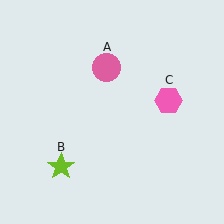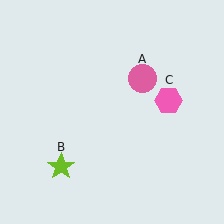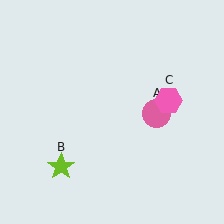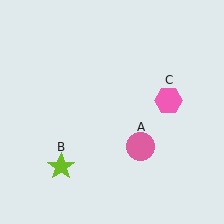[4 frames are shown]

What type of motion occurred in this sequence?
The pink circle (object A) rotated clockwise around the center of the scene.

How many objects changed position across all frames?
1 object changed position: pink circle (object A).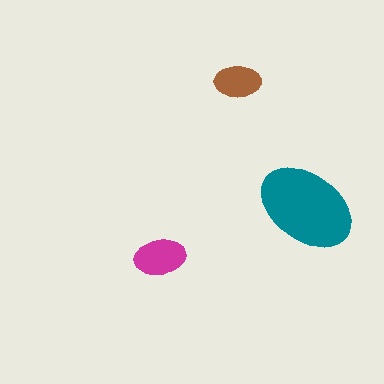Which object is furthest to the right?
The teal ellipse is rightmost.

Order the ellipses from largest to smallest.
the teal one, the magenta one, the brown one.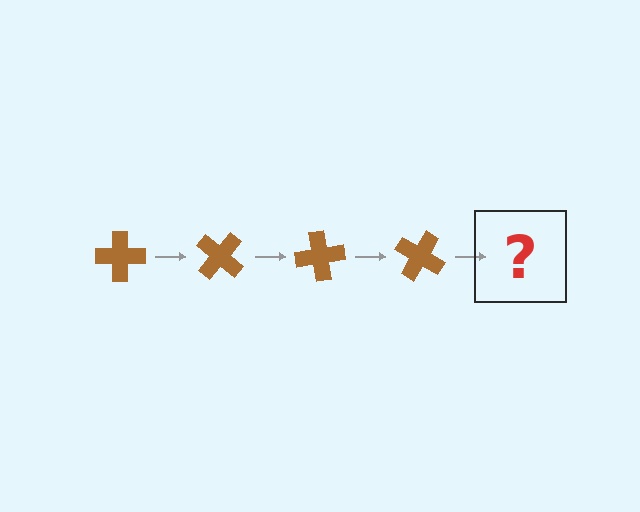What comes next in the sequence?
The next element should be a brown cross rotated 160 degrees.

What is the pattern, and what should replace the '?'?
The pattern is that the cross rotates 40 degrees each step. The '?' should be a brown cross rotated 160 degrees.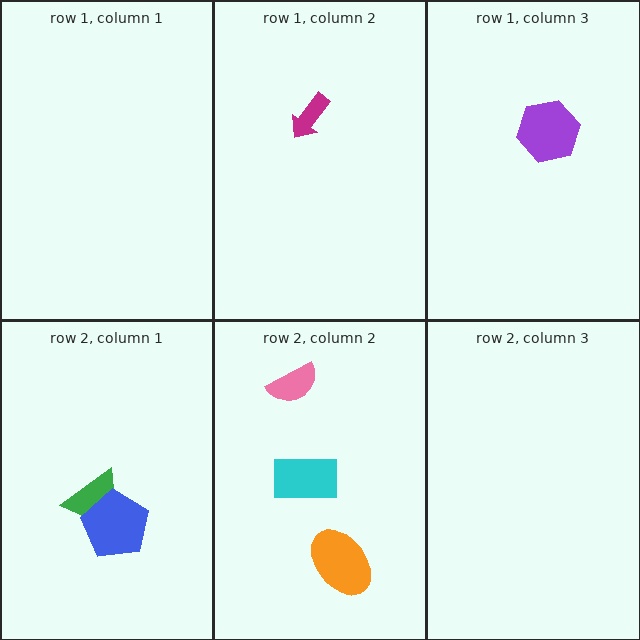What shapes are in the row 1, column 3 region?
The purple hexagon.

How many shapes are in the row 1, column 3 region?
1.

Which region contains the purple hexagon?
The row 1, column 3 region.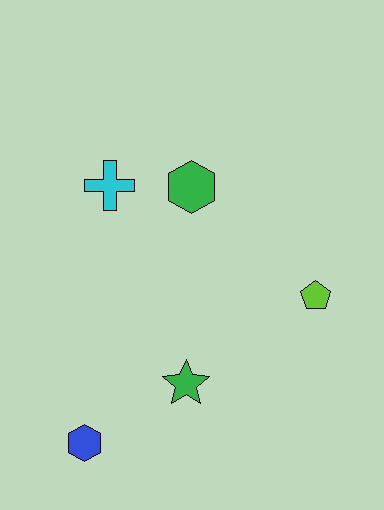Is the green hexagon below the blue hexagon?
No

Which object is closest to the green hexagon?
The cyan cross is closest to the green hexagon.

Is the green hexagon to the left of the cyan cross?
No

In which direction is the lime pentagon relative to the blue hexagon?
The lime pentagon is to the right of the blue hexagon.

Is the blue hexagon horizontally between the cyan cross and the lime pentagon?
No